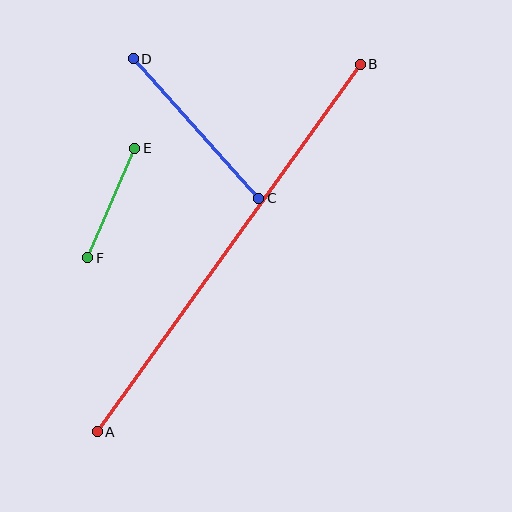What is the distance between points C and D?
The distance is approximately 188 pixels.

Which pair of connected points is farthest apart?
Points A and B are farthest apart.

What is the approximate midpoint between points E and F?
The midpoint is at approximately (111, 203) pixels.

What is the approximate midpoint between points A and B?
The midpoint is at approximately (229, 248) pixels.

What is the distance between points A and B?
The distance is approximately 452 pixels.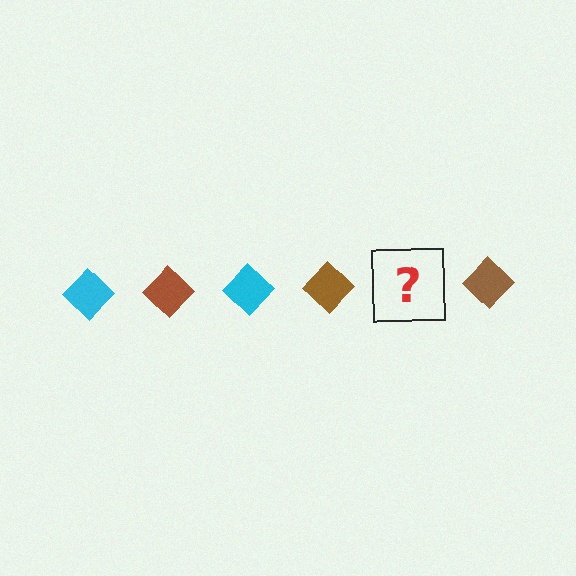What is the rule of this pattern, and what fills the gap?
The rule is that the pattern cycles through cyan, brown diamonds. The gap should be filled with a cyan diamond.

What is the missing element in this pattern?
The missing element is a cyan diamond.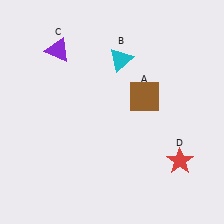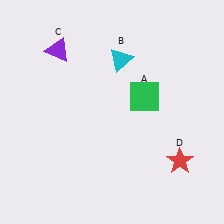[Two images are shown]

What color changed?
The square (A) changed from brown in Image 1 to green in Image 2.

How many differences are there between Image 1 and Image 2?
There is 1 difference between the two images.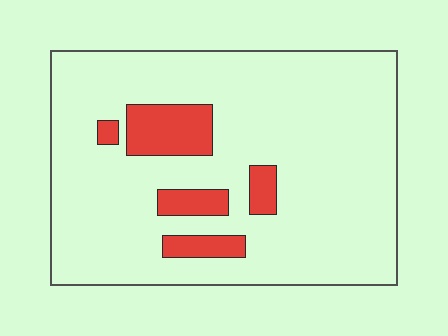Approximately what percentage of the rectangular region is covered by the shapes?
Approximately 15%.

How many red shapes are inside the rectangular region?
5.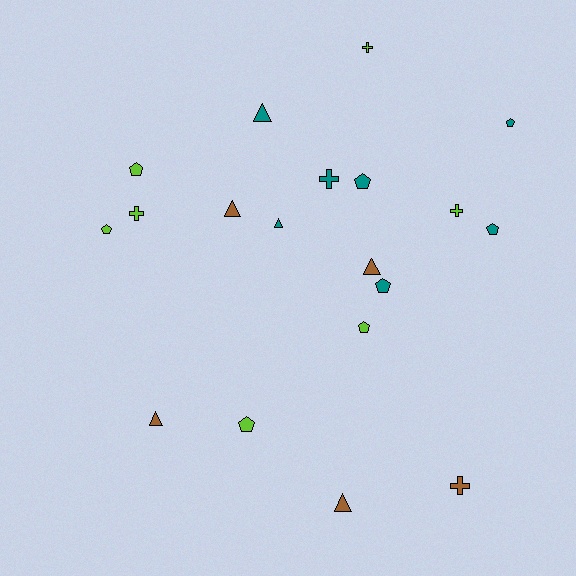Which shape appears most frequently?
Pentagon, with 8 objects.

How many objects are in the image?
There are 19 objects.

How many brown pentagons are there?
There are no brown pentagons.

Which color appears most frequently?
Lime, with 7 objects.